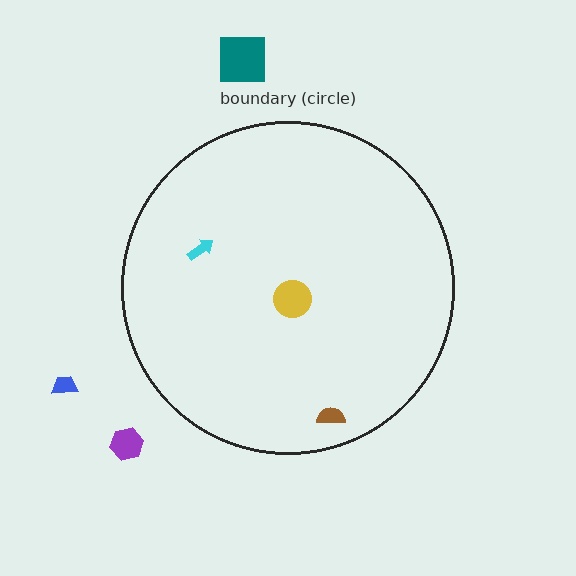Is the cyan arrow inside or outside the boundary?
Inside.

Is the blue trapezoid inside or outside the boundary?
Outside.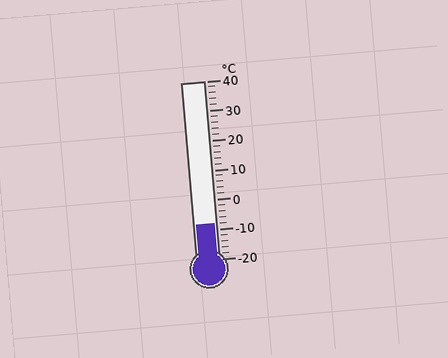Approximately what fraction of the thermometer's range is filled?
The thermometer is filled to approximately 20% of its range.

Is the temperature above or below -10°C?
The temperature is above -10°C.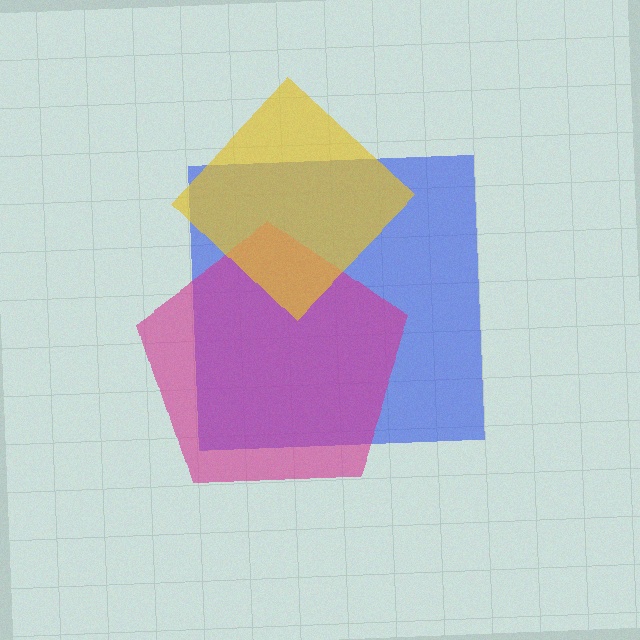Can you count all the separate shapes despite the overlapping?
Yes, there are 3 separate shapes.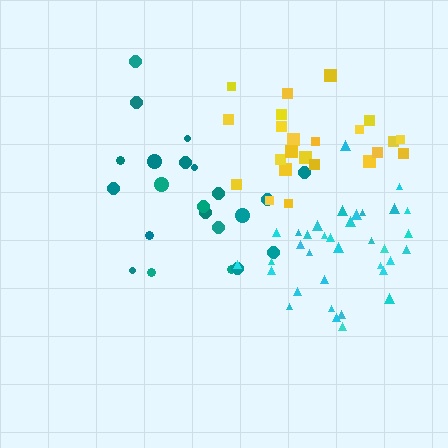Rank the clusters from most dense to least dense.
cyan, yellow, teal.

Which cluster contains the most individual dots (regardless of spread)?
Cyan (35).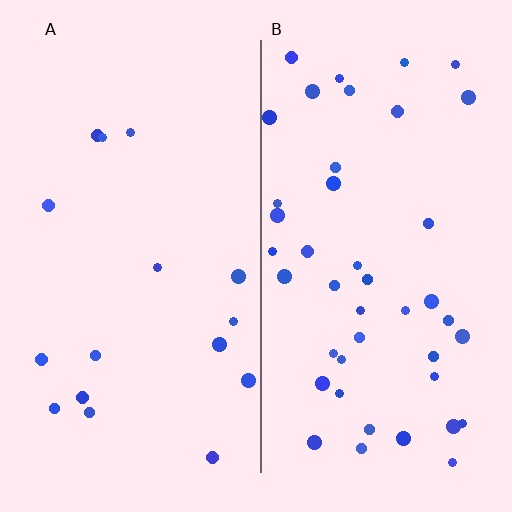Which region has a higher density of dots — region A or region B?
B (the right).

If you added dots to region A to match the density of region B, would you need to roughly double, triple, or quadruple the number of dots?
Approximately triple.